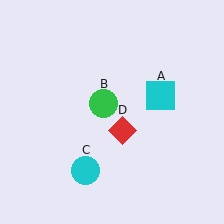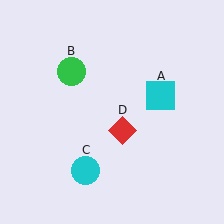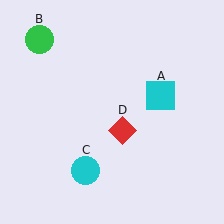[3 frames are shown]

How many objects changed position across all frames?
1 object changed position: green circle (object B).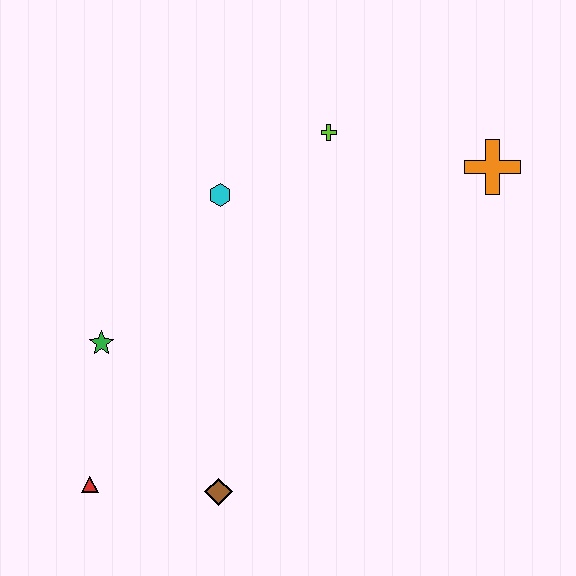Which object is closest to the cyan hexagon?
The lime cross is closest to the cyan hexagon.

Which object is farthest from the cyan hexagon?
The red triangle is farthest from the cyan hexagon.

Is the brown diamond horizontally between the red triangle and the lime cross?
Yes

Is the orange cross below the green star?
No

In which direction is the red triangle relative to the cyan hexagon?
The red triangle is below the cyan hexagon.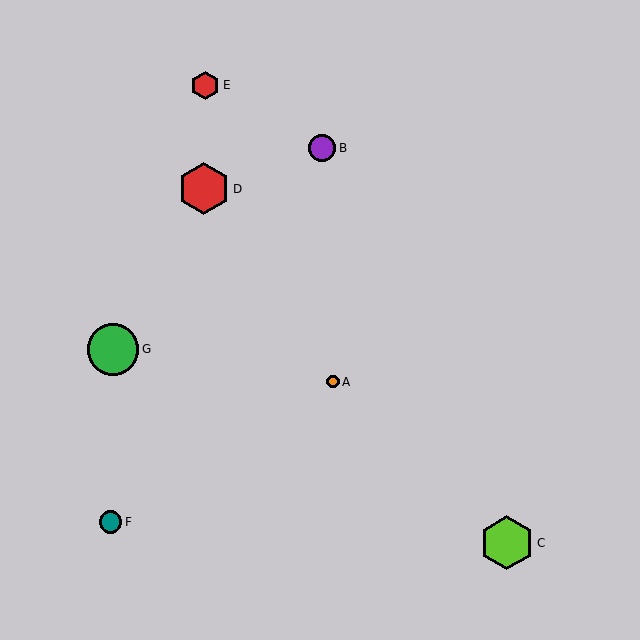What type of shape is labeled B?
Shape B is a purple circle.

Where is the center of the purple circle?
The center of the purple circle is at (322, 148).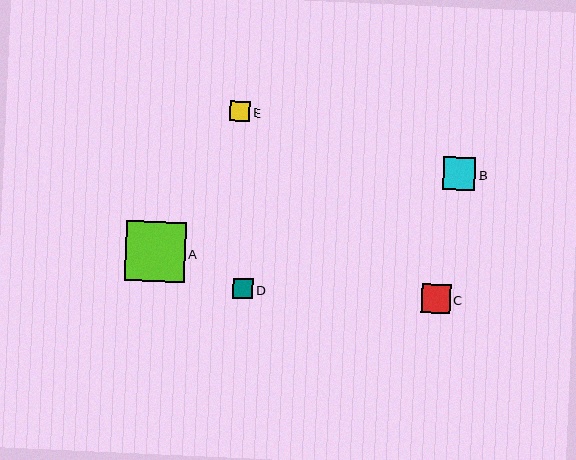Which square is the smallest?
Square D is the smallest with a size of approximately 20 pixels.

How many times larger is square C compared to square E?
Square C is approximately 1.4 times the size of square E.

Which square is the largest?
Square A is the largest with a size of approximately 60 pixels.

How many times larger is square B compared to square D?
Square B is approximately 1.6 times the size of square D.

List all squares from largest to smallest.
From largest to smallest: A, B, C, E, D.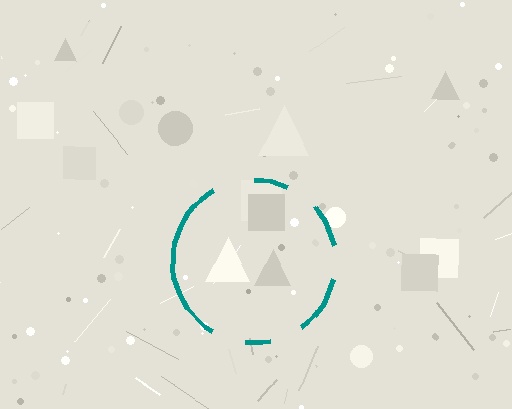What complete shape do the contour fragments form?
The contour fragments form a circle.